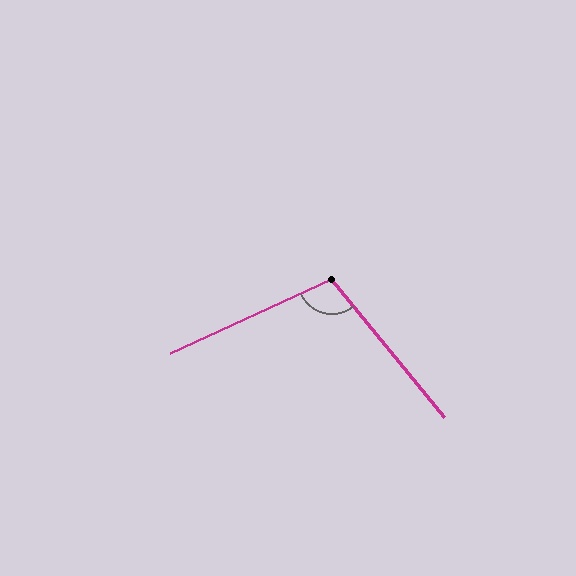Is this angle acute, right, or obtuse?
It is obtuse.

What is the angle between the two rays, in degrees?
Approximately 105 degrees.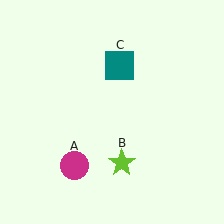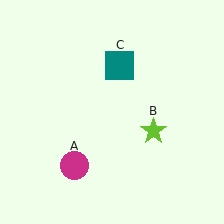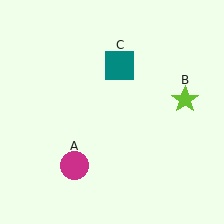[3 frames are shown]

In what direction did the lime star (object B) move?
The lime star (object B) moved up and to the right.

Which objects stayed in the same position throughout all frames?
Magenta circle (object A) and teal square (object C) remained stationary.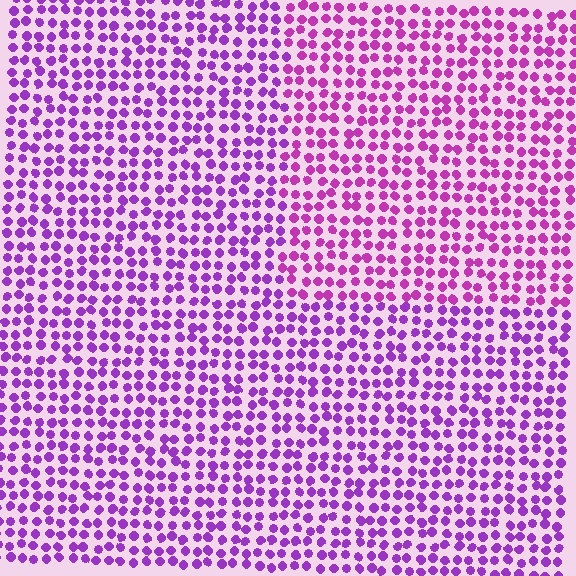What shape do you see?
I see a rectangle.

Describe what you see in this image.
The image is filled with small purple elements in a uniform arrangement. A rectangle-shaped region is visible where the elements are tinted to a slightly different hue, forming a subtle color boundary.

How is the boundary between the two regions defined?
The boundary is defined purely by a slight shift in hue (about 25 degrees). Spacing, size, and orientation are identical on both sides.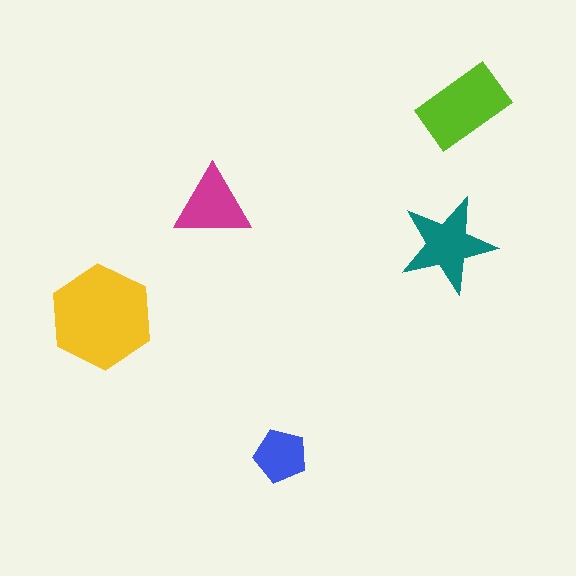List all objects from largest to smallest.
The yellow hexagon, the lime rectangle, the teal star, the magenta triangle, the blue pentagon.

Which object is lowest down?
The blue pentagon is bottommost.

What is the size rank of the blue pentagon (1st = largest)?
5th.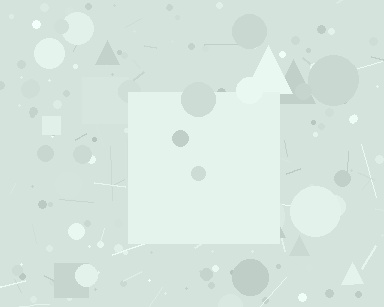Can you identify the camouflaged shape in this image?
The camouflaged shape is a square.